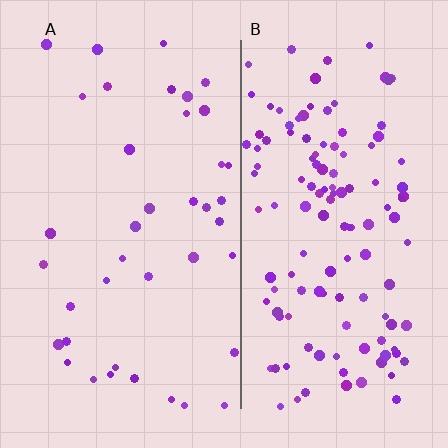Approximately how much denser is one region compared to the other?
Approximately 3.3× — region B over region A.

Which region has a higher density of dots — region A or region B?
B (the right).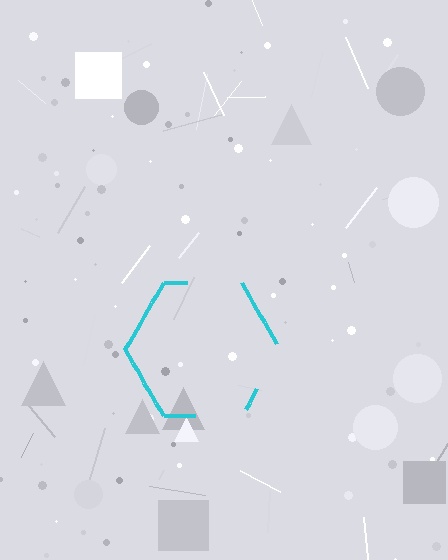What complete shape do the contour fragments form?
The contour fragments form a hexagon.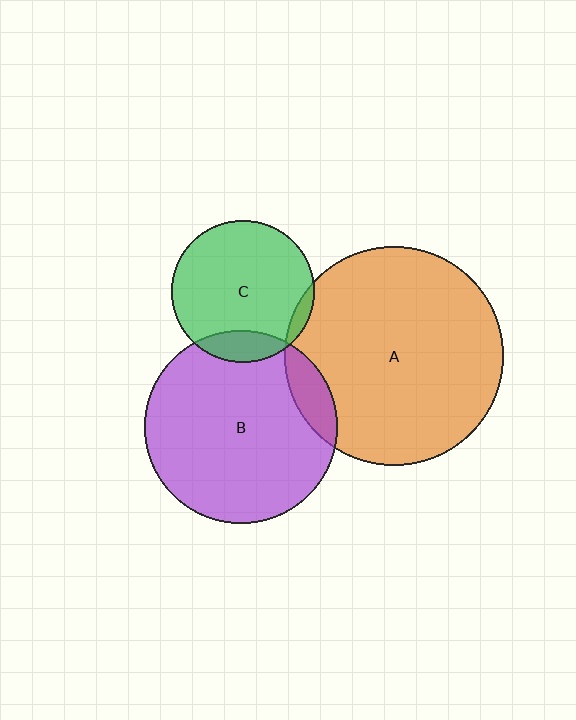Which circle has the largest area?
Circle A (orange).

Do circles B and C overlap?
Yes.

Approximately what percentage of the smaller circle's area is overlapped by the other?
Approximately 15%.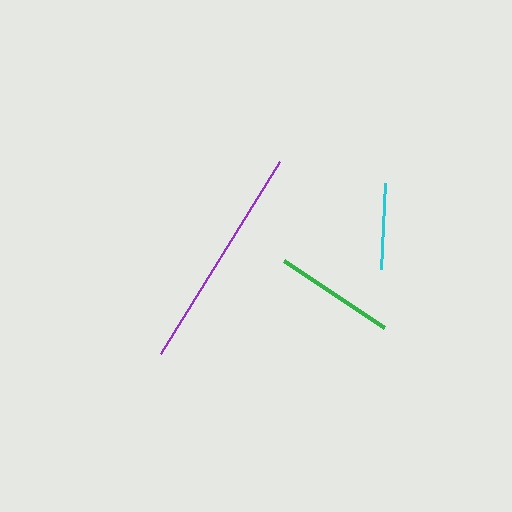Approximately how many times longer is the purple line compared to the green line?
The purple line is approximately 1.9 times the length of the green line.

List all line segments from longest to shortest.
From longest to shortest: purple, green, cyan.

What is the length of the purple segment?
The purple segment is approximately 226 pixels long.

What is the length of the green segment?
The green segment is approximately 120 pixels long.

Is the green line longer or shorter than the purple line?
The purple line is longer than the green line.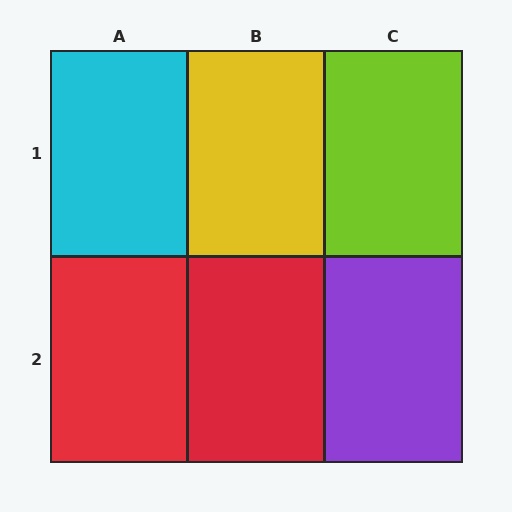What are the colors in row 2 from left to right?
Red, red, purple.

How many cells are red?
2 cells are red.